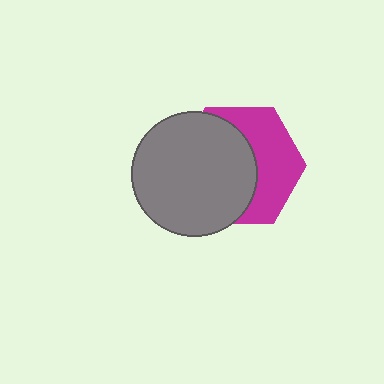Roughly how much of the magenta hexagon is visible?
A small part of it is visible (roughly 44%).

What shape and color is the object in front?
The object in front is a gray circle.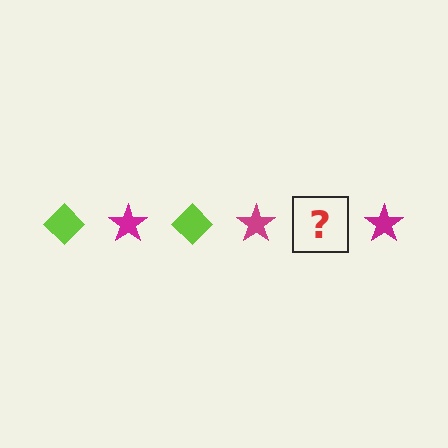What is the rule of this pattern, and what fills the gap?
The rule is that the pattern alternates between lime diamond and magenta star. The gap should be filled with a lime diamond.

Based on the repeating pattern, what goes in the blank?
The blank should be a lime diamond.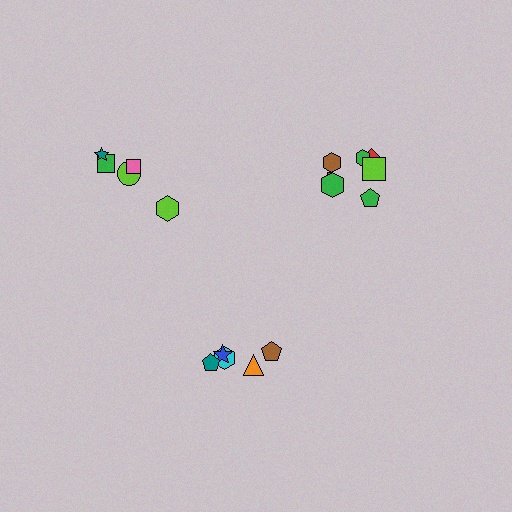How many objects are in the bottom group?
There are 5 objects.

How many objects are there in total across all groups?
There are 17 objects.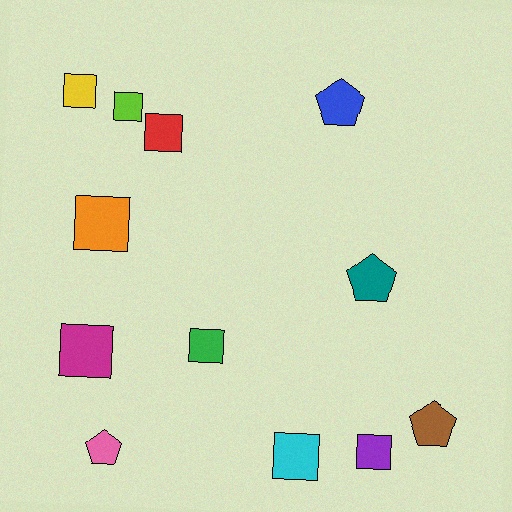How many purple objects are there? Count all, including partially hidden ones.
There is 1 purple object.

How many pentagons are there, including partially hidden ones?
There are 4 pentagons.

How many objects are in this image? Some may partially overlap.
There are 12 objects.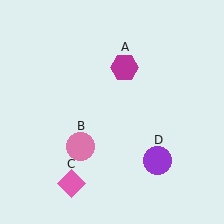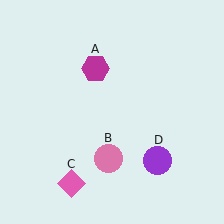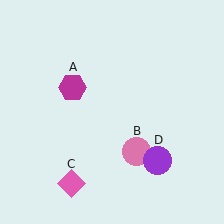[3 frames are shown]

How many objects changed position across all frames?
2 objects changed position: magenta hexagon (object A), pink circle (object B).